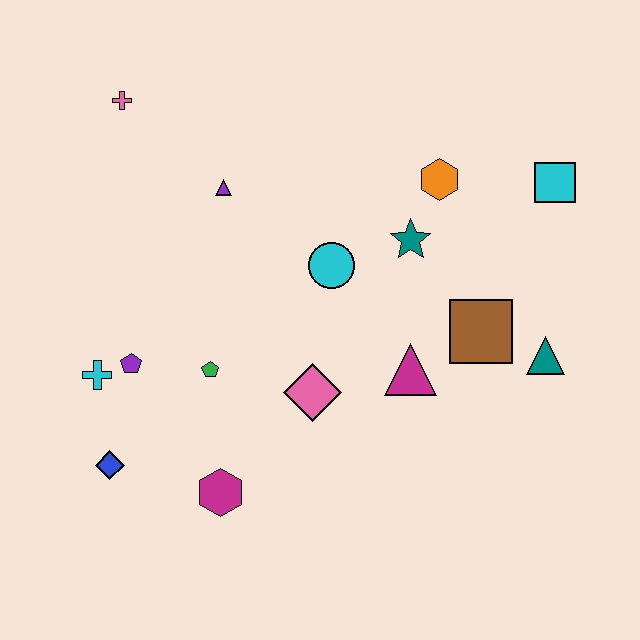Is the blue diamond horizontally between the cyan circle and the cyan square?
No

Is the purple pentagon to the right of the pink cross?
Yes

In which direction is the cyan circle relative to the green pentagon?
The cyan circle is to the right of the green pentagon.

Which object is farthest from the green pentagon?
The cyan square is farthest from the green pentagon.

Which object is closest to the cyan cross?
The purple pentagon is closest to the cyan cross.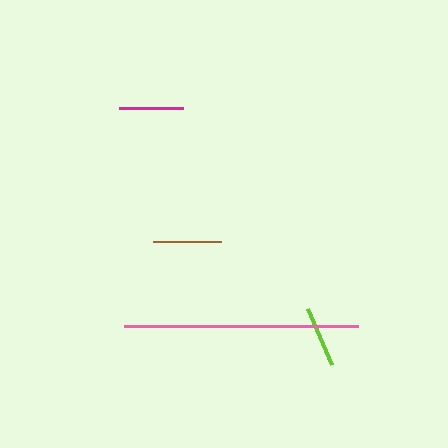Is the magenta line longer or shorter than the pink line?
The pink line is longer than the magenta line.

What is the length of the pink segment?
The pink segment is approximately 235 pixels long.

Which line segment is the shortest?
The lime line is the shortest at approximately 61 pixels.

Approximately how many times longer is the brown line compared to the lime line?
The brown line is approximately 1.1 times the length of the lime line.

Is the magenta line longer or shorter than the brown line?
The brown line is longer than the magenta line.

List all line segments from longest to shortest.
From longest to shortest: pink, brown, magenta, lime.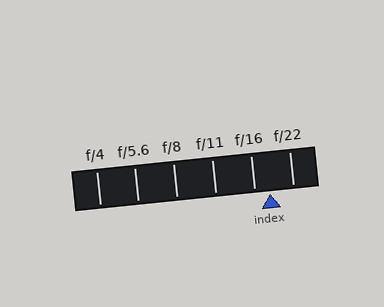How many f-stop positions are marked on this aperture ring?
There are 6 f-stop positions marked.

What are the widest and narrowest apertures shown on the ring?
The widest aperture shown is f/4 and the narrowest is f/22.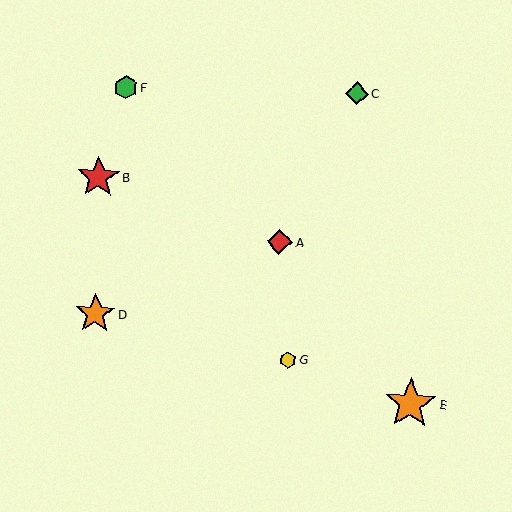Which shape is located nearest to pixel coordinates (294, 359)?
The yellow hexagon (labeled G) at (288, 360) is nearest to that location.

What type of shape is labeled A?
Shape A is a red diamond.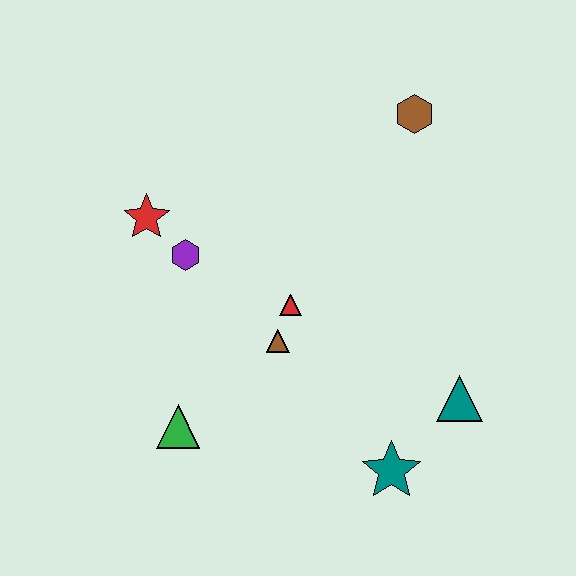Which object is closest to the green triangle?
The brown triangle is closest to the green triangle.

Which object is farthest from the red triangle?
The brown hexagon is farthest from the red triangle.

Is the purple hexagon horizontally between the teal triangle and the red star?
Yes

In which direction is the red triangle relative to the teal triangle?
The red triangle is to the left of the teal triangle.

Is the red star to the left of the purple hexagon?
Yes